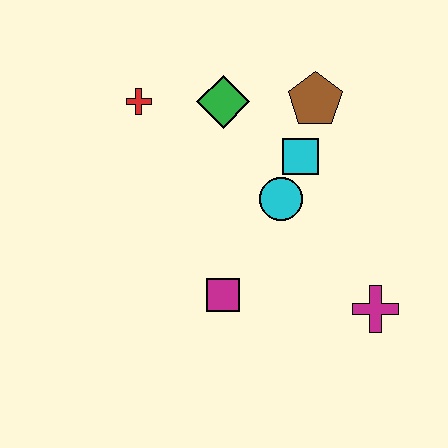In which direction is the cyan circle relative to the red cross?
The cyan circle is to the right of the red cross.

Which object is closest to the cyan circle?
The cyan square is closest to the cyan circle.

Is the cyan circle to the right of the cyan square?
No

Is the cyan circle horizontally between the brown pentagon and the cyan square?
No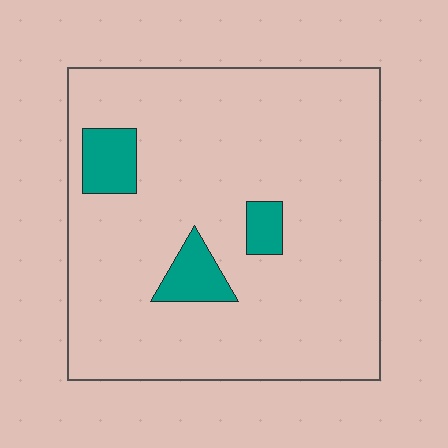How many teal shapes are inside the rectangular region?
3.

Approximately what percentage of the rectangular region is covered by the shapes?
Approximately 10%.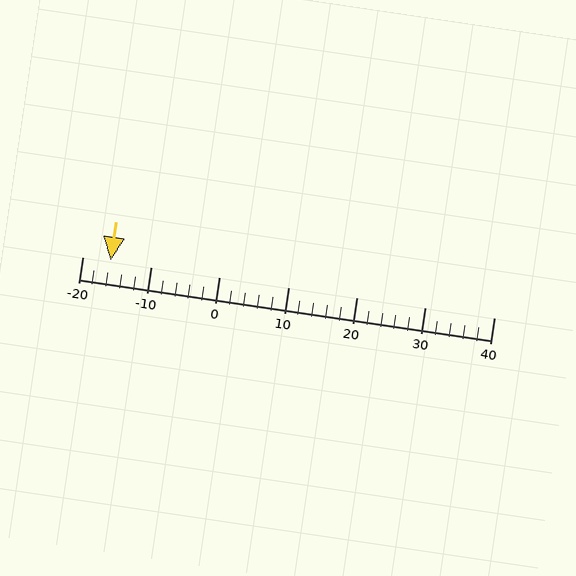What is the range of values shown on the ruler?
The ruler shows values from -20 to 40.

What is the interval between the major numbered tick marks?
The major tick marks are spaced 10 units apart.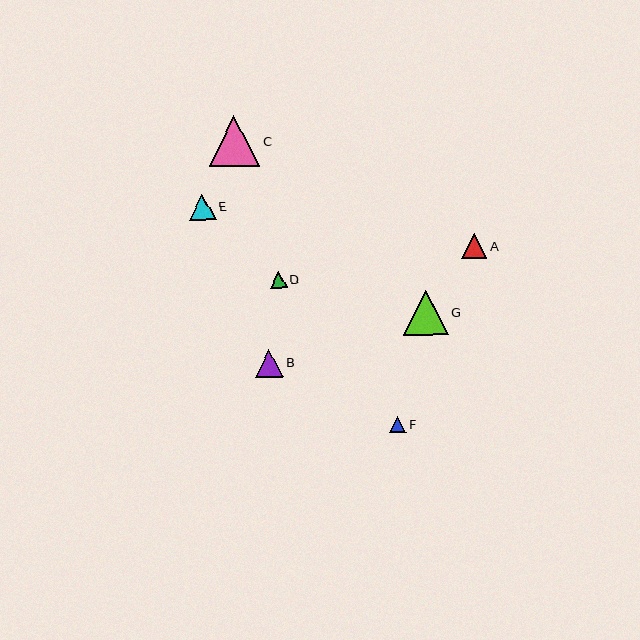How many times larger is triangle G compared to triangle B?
Triangle G is approximately 1.6 times the size of triangle B.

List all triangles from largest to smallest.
From largest to smallest: C, G, B, E, A, D, F.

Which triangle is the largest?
Triangle C is the largest with a size of approximately 51 pixels.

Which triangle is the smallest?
Triangle F is the smallest with a size of approximately 16 pixels.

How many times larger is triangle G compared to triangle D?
Triangle G is approximately 2.7 times the size of triangle D.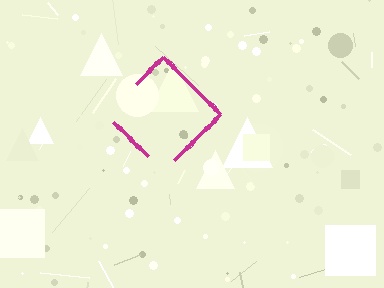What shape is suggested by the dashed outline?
The dashed outline suggests a diamond.